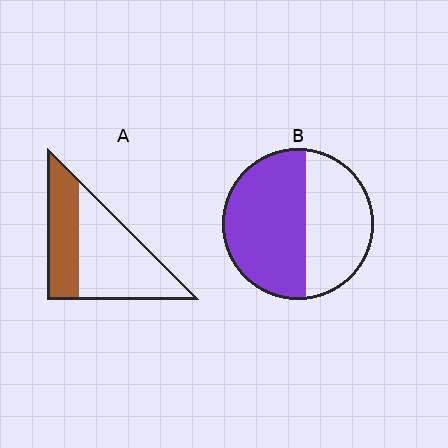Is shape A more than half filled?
No.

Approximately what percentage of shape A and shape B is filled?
A is approximately 40% and B is approximately 55%.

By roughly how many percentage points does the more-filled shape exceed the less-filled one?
By roughly 20 percentage points (B over A).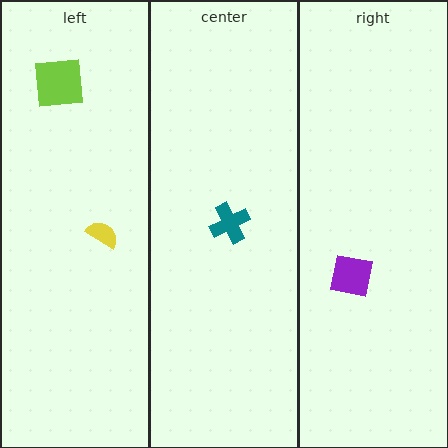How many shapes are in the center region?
1.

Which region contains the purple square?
The right region.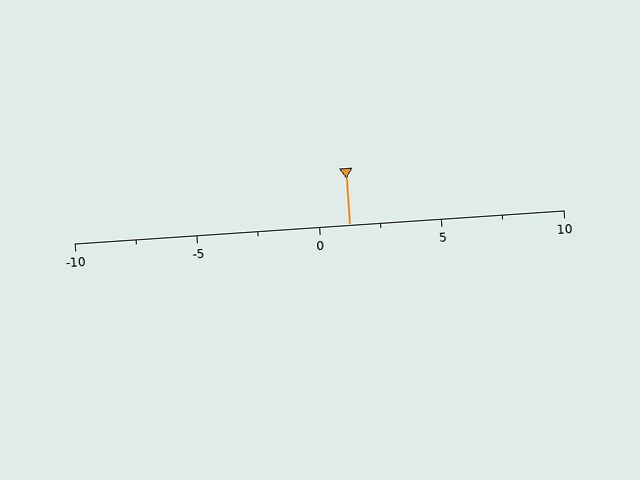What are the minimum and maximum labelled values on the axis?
The axis runs from -10 to 10.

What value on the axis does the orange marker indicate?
The marker indicates approximately 1.2.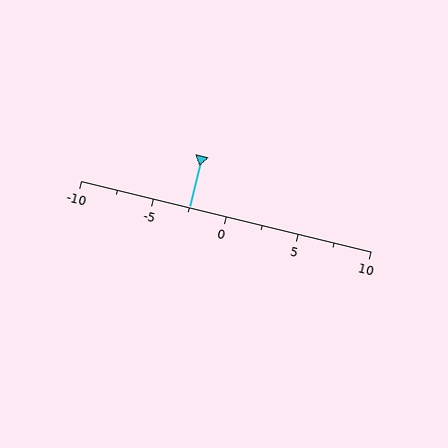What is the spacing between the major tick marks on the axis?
The major ticks are spaced 5 apart.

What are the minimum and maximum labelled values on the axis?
The axis runs from -10 to 10.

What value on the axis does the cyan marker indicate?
The marker indicates approximately -2.5.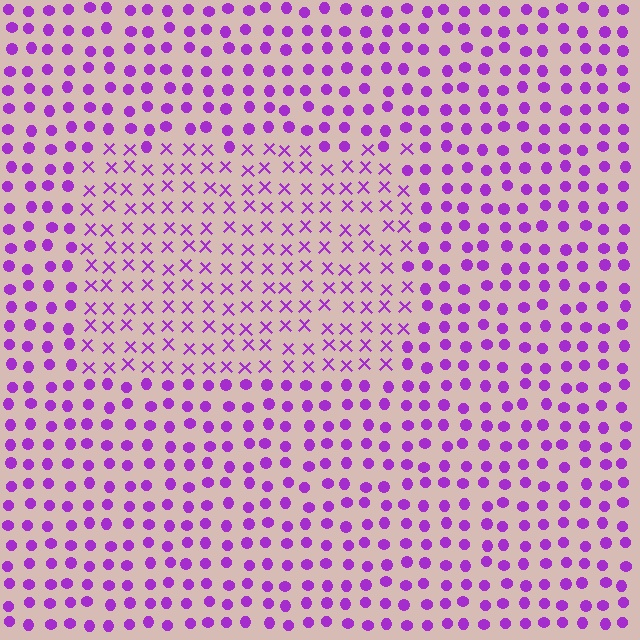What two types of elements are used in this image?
The image uses X marks inside the rectangle region and circles outside it.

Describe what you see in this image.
The image is filled with small purple elements arranged in a uniform grid. A rectangle-shaped region contains X marks, while the surrounding area contains circles. The boundary is defined purely by the change in element shape.